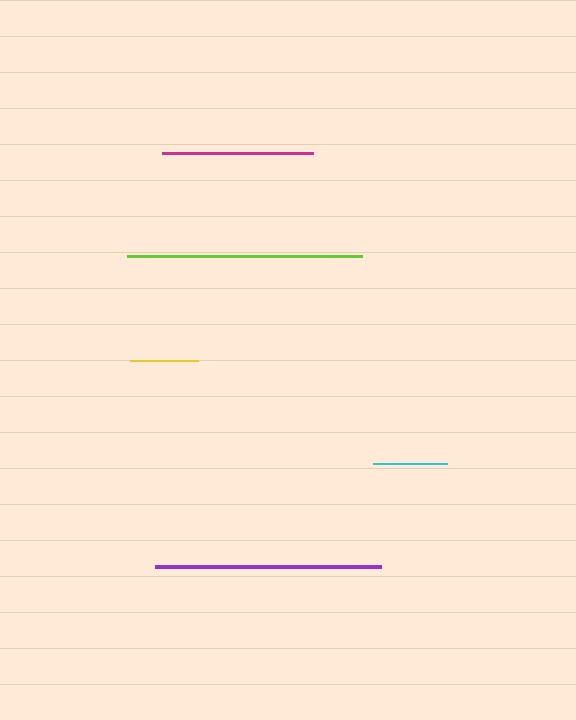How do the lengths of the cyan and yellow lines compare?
The cyan and yellow lines are approximately the same length.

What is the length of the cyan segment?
The cyan segment is approximately 74 pixels long.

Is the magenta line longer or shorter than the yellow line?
The magenta line is longer than the yellow line.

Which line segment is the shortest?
The yellow line is the shortest at approximately 68 pixels.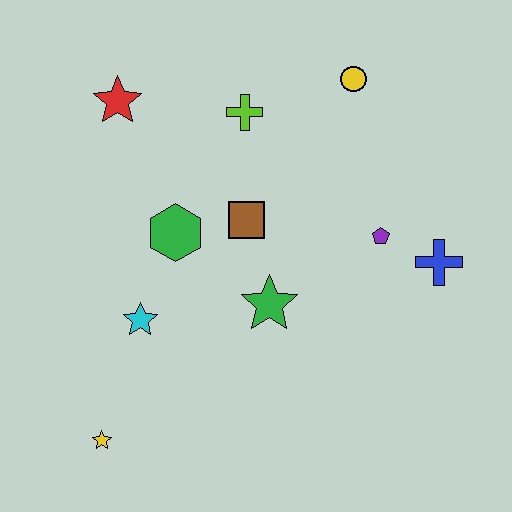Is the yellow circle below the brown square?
No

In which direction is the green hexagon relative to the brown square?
The green hexagon is to the left of the brown square.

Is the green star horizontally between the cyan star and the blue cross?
Yes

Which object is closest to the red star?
The lime cross is closest to the red star.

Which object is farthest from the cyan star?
The yellow circle is farthest from the cyan star.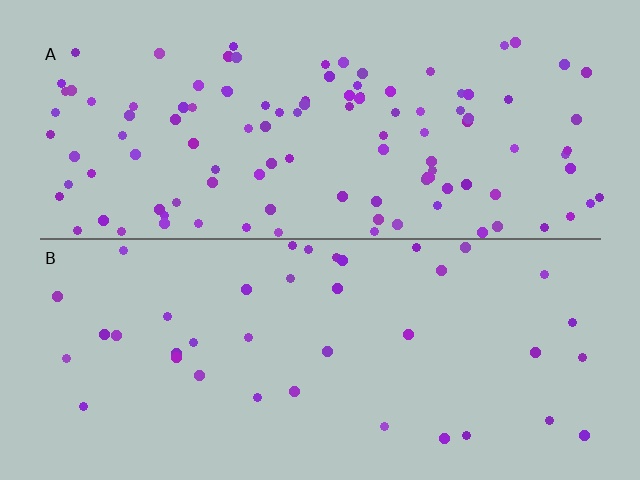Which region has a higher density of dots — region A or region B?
A (the top).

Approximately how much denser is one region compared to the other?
Approximately 2.9× — region A over region B.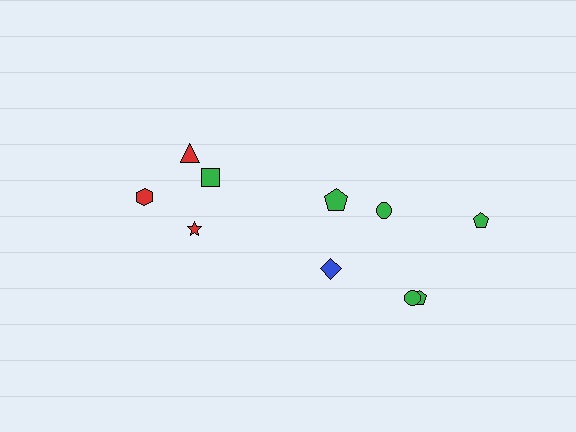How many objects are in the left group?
There are 4 objects.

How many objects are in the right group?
There are 6 objects.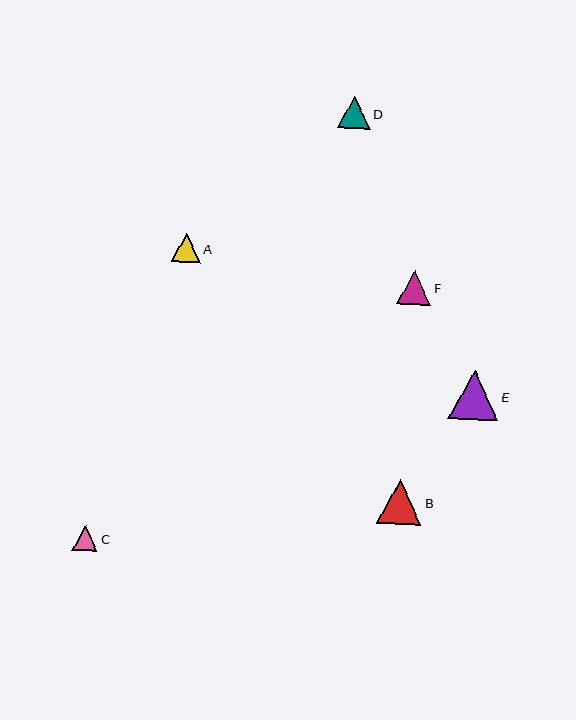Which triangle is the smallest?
Triangle C is the smallest with a size of approximately 25 pixels.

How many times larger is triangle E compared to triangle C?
Triangle E is approximately 1.9 times the size of triangle C.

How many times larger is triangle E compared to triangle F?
Triangle E is approximately 1.5 times the size of triangle F.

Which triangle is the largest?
Triangle E is the largest with a size of approximately 49 pixels.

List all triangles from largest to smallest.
From largest to smallest: E, B, F, D, A, C.